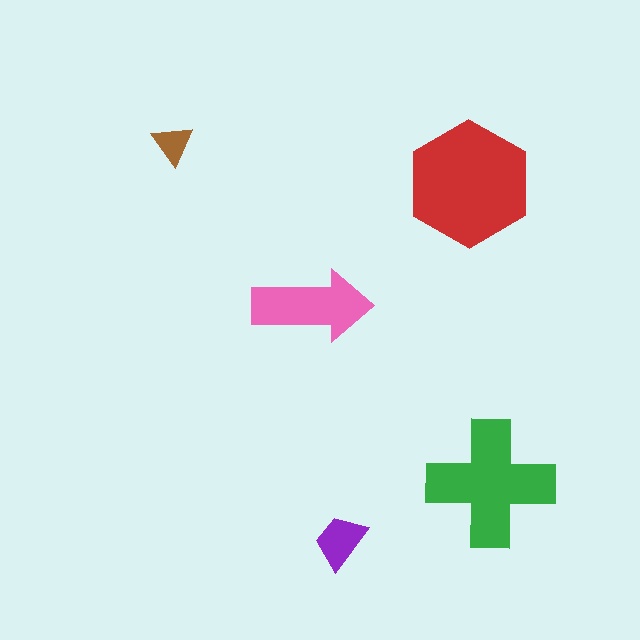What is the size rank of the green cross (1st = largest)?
2nd.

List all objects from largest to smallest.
The red hexagon, the green cross, the pink arrow, the purple trapezoid, the brown triangle.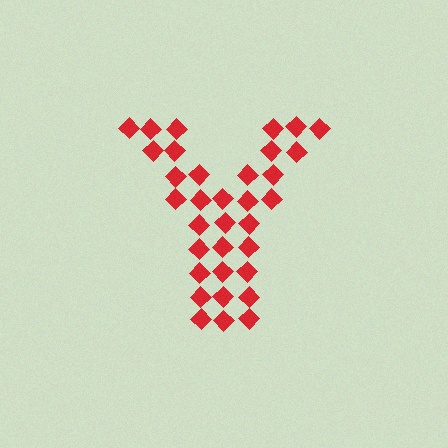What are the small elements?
The small elements are diamonds.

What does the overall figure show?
The overall figure shows the letter Y.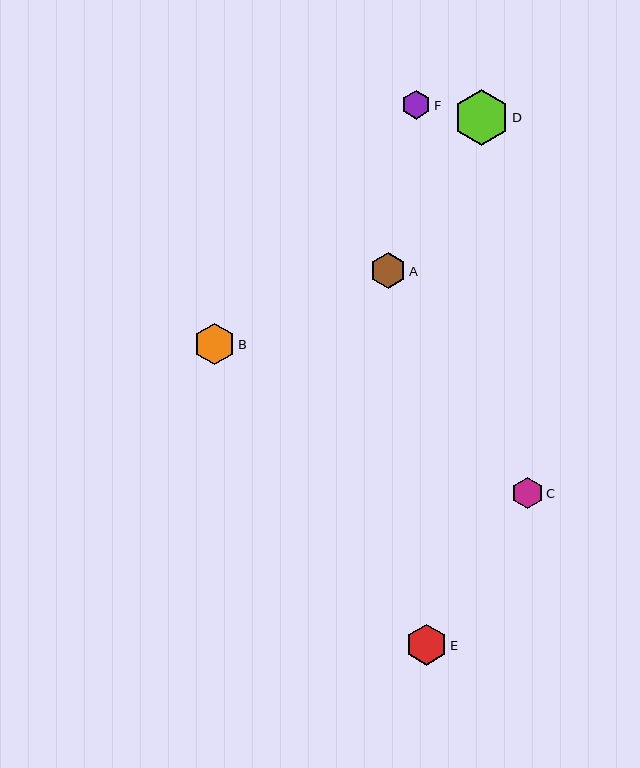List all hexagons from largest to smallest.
From largest to smallest: D, B, E, A, C, F.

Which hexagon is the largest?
Hexagon D is the largest with a size of approximately 55 pixels.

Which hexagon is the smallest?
Hexagon F is the smallest with a size of approximately 29 pixels.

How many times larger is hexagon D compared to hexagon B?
Hexagon D is approximately 1.4 times the size of hexagon B.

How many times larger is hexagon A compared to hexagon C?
Hexagon A is approximately 1.1 times the size of hexagon C.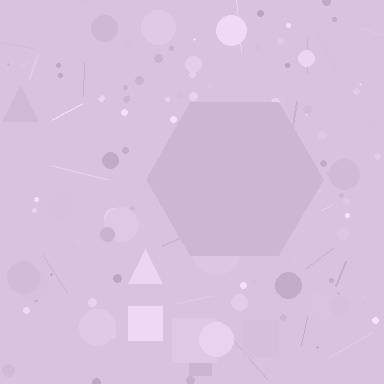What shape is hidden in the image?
A hexagon is hidden in the image.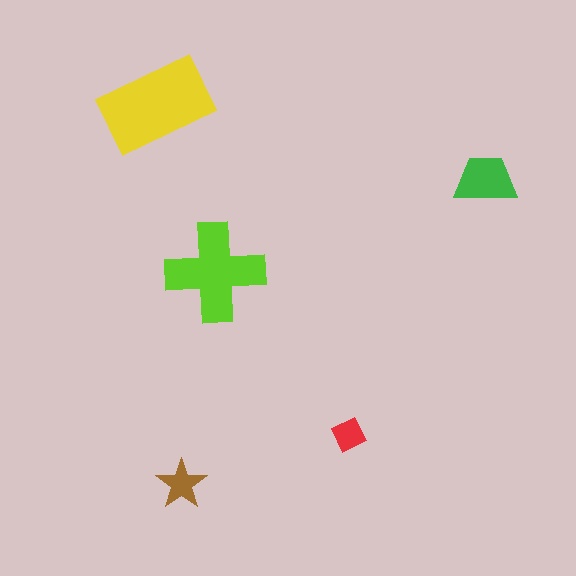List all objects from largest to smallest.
The yellow rectangle, the lime cross, the green trapezoid, the brown star, the red square.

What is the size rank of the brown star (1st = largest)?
4th.